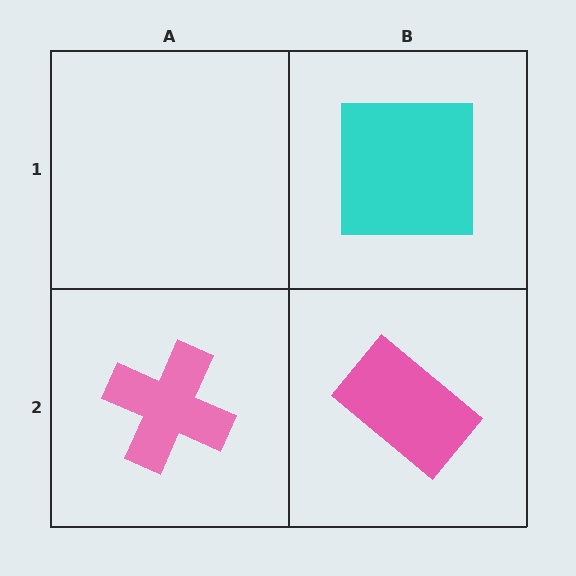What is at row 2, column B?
A pink rectangle.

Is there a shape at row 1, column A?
No, that cell is empty.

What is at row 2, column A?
A pink cross.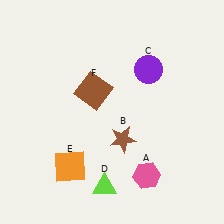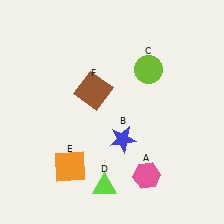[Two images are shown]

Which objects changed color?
B changed from brown to blue. C changed from purple to lime.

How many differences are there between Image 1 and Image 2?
There are 2 differences between the two images.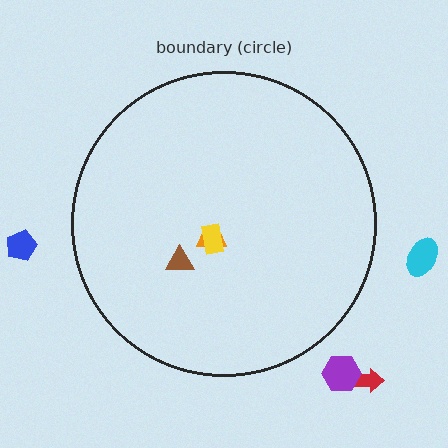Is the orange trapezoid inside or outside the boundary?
Inside.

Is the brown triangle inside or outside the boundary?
Inside.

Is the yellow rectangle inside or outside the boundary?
Inside.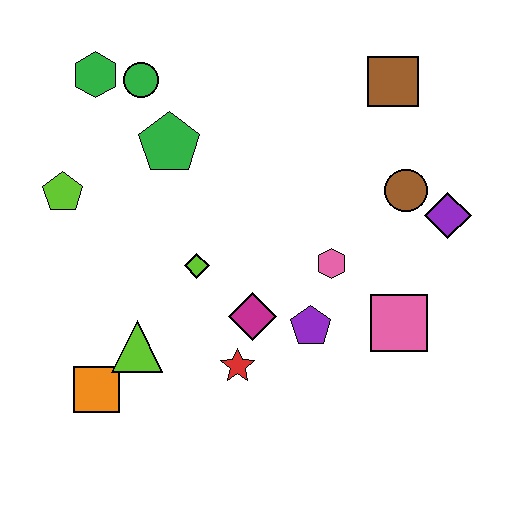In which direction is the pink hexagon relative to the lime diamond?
The pink hexagon is to the right of the lime diamond.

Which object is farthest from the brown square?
The orange square is farthest from the brown square.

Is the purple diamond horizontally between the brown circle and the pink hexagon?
No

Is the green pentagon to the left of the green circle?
No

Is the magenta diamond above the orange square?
Yes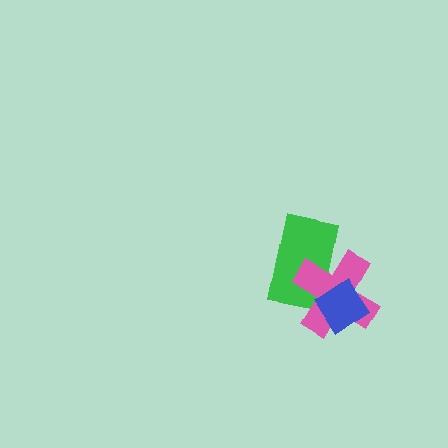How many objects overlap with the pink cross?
2 objects overlap with the pink cross.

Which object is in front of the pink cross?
The blue diamond is in front of the pink cross.